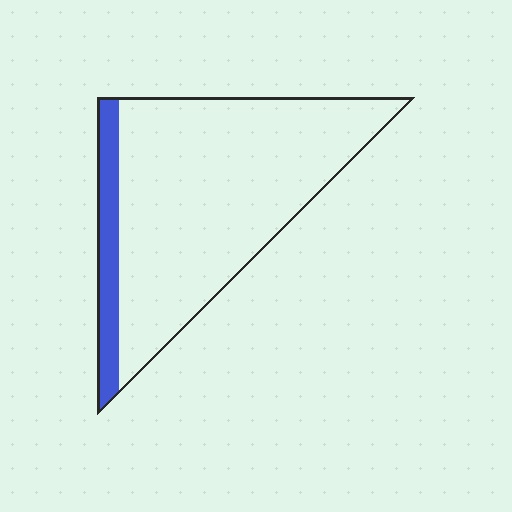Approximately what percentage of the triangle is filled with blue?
Approximately 15%.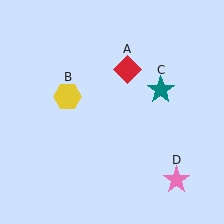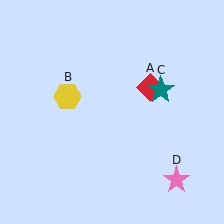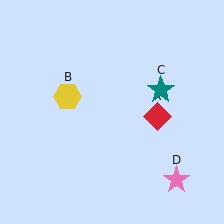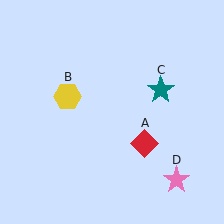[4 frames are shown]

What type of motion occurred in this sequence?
The red diamond (object A) rotated clockwise around the center of the scene.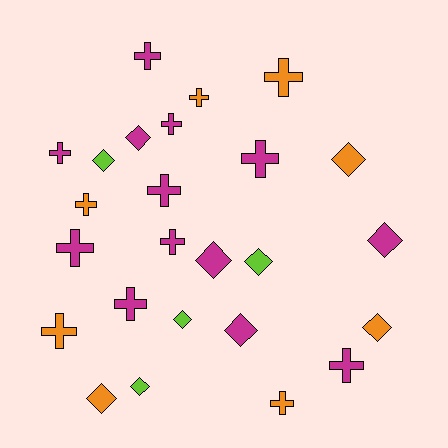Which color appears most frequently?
Magenta, with 13 objects.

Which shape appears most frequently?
Cross, with 14 objects.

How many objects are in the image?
There are 25 objects.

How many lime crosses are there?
There are no lime crosses.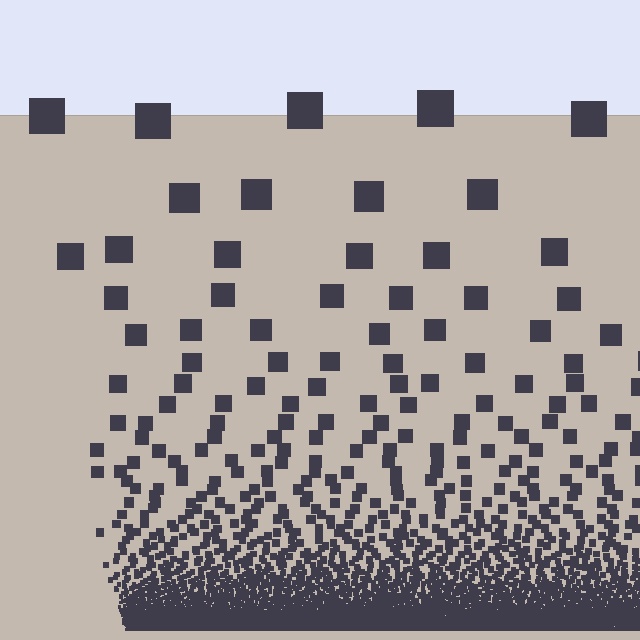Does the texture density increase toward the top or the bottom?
Density increases toward the bottom.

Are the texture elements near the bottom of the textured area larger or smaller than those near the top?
Smaller. The gradient is inverted — elements near the bottom are smaller and denser.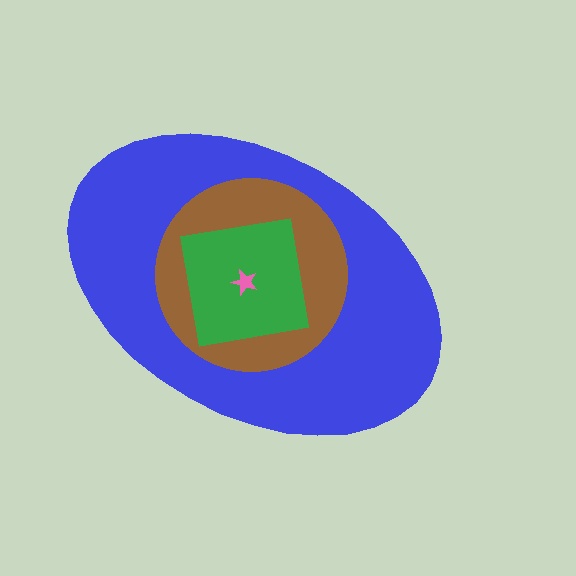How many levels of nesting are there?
4.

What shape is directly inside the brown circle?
The green square.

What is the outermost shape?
The blue ellipse.